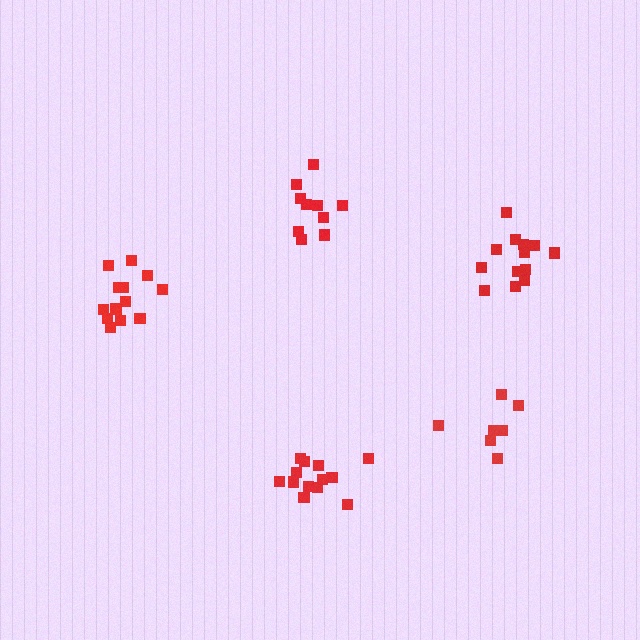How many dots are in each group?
Group 1: 13 dots, Group 2: 7 dots, Group 3: 10 dots, Group 4: 13 dots, Group 5: 13 dots (56 total).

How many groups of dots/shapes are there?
There are 5 groups.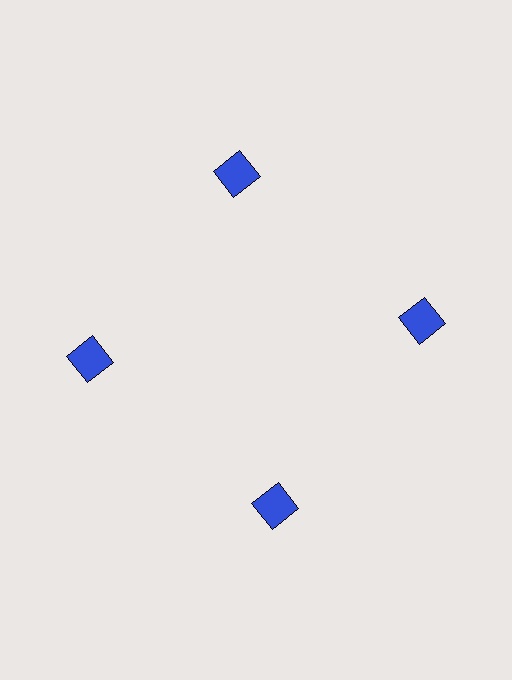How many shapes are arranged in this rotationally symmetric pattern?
There are 4 shapes, arranged in 4 groups of 1.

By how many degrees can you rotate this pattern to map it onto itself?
The pattern maps onto itself every 90 degrees of rotation.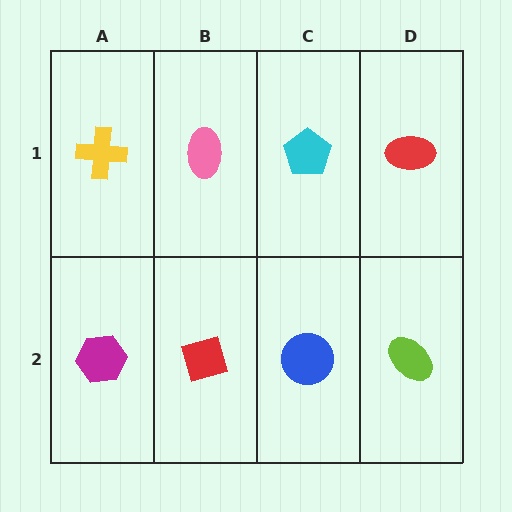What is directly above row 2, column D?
A red ellipse.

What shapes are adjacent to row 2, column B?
A pink ellipse (row 1, column B), a magenta hexagon (row 2, column A), a blue circle (row 2, column C).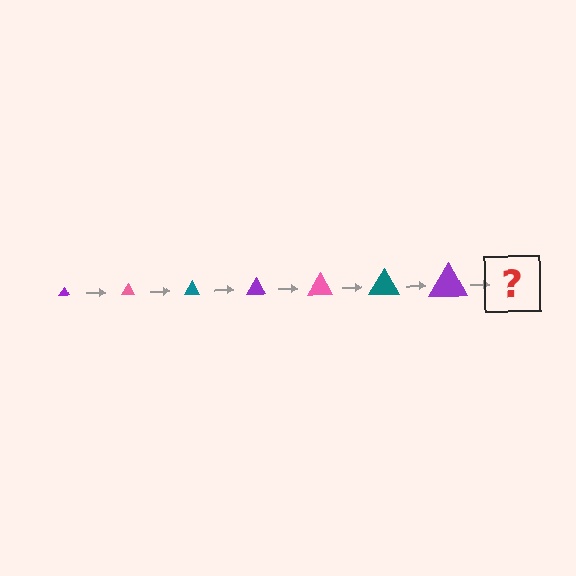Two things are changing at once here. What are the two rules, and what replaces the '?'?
The two rules are that the triangle grows larger each step and the color cycles through purple, pink, and teal. The '?' should be a pink triangle, larger than the previous one.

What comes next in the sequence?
The next element should be a pink triangle, larger than the previous one.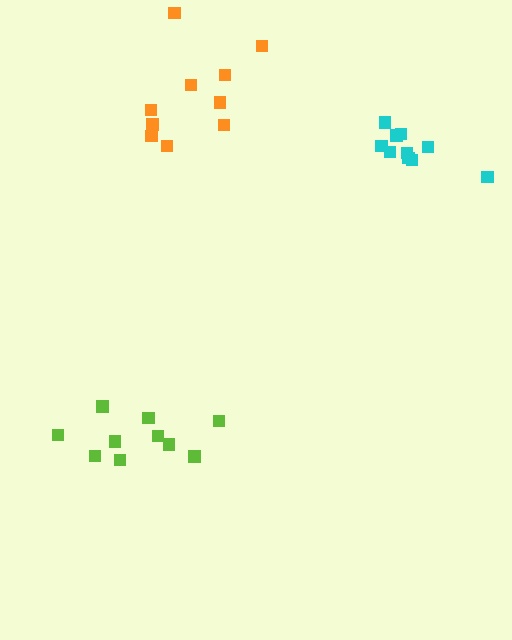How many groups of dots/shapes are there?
There are 3 groups.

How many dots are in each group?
Group 1: 10 dots, Group 2: 10 dots, Group 3: 10 dots (30 total).